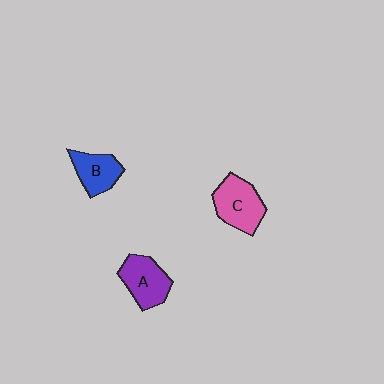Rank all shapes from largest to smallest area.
From largest to smallest: C (pink), A (purple), B (blue).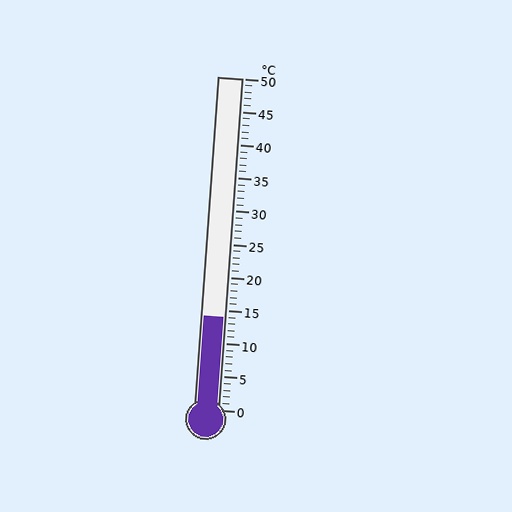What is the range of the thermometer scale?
The thermometer scale ranges from 0°C to 50°C.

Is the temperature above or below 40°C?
The temperature is below 40°C.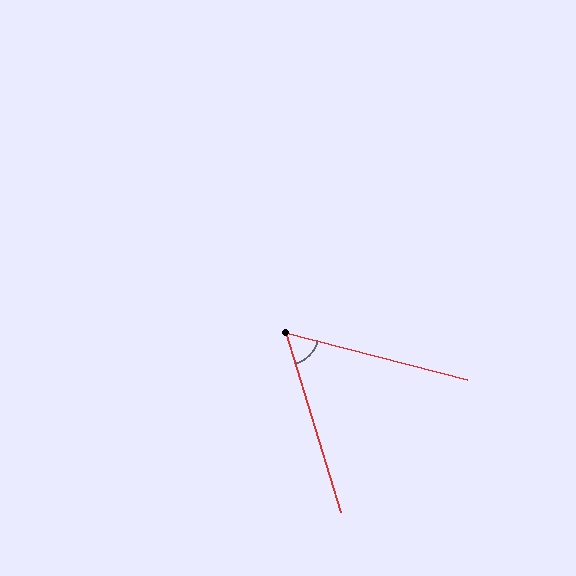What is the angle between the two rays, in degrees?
Approximately 59 degrees.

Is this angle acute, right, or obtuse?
It is acute.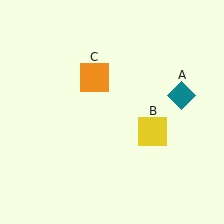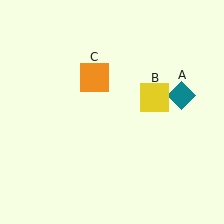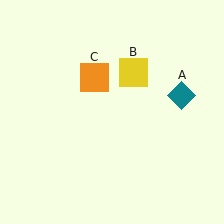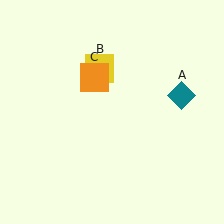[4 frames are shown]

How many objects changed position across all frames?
1 object changed position: yellow square (object B).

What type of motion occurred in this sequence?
The yellow square (object B) rotated counterclockwise around the center of the scene.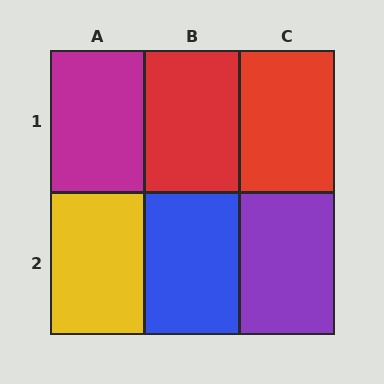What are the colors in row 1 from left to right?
Magenta, red, red.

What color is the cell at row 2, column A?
Yellow.